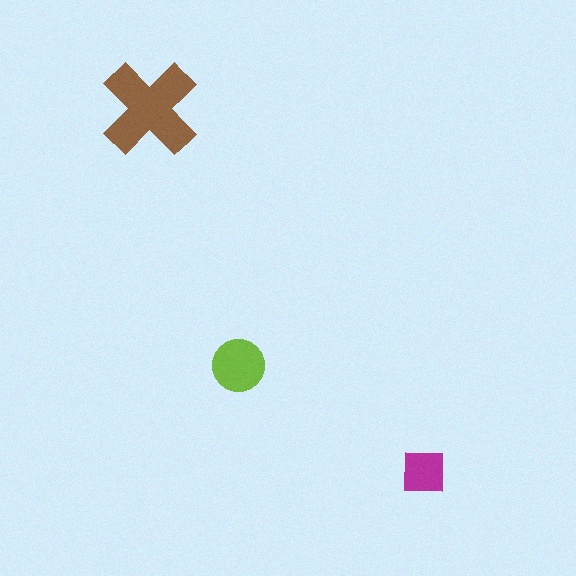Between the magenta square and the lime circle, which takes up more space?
The lime circle.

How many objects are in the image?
There are 3 objects in the image.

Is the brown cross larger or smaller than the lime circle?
Larger.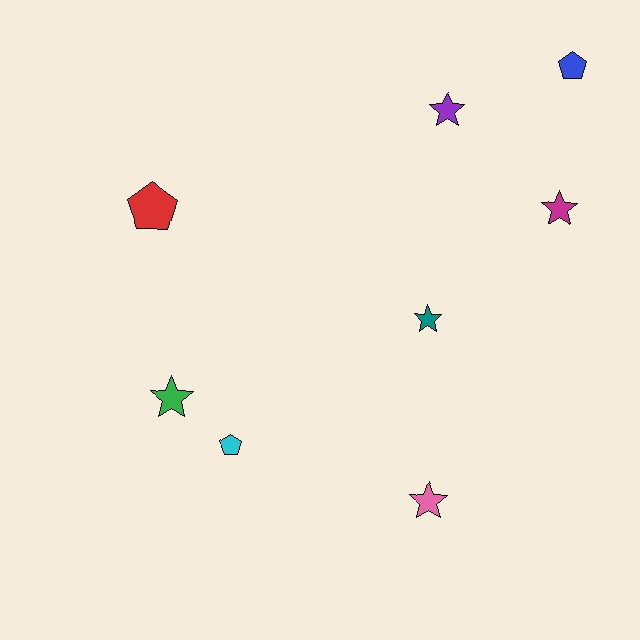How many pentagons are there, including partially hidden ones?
There are 3 pentagons.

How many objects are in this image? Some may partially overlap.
There are 8 objects.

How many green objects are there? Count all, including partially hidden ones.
There is 1 green object.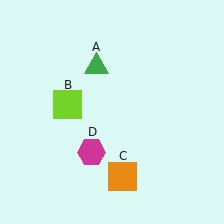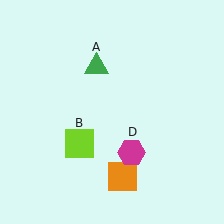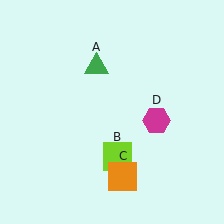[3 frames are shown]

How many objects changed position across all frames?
2 objects changed position: lime square (object B), magenta hexagon (object D).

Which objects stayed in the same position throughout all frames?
Green triangle (object A) and orange square (object C) remained stationary.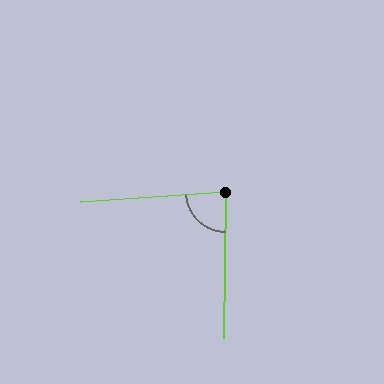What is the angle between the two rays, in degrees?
Approximately 85 degrees.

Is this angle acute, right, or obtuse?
It is approximately a right angle.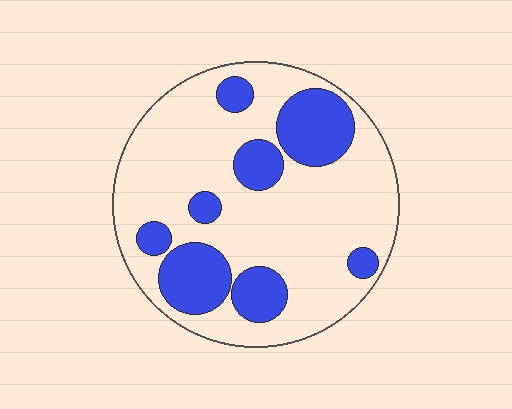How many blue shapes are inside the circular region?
8.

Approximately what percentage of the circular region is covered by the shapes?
Approximately 25%.